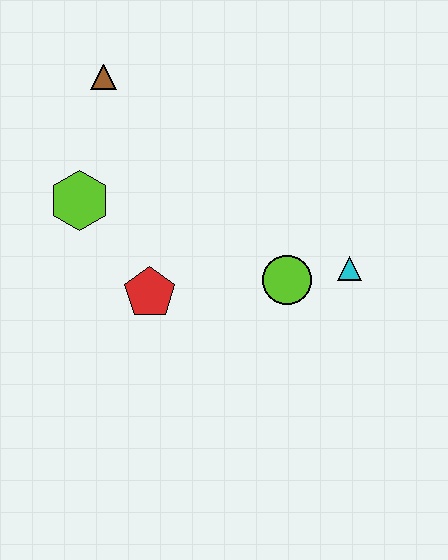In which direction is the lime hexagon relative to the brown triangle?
The lime hexagon is below the brown triangle.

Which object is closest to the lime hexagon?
The red pentagon is closest to the lime hexagon.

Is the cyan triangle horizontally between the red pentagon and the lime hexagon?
No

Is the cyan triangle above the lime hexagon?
No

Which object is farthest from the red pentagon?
The brown triangle is farthest from the red pentagon.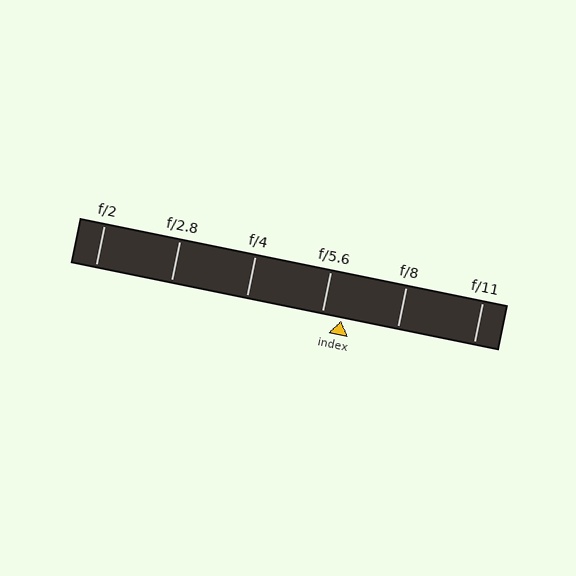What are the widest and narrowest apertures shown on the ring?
The widest aperture shown is f/2 and the narrowest is f/11.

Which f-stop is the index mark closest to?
The index mark is closest to f/5.6.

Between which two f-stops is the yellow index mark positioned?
The index mark is between f/5.6 and f/8.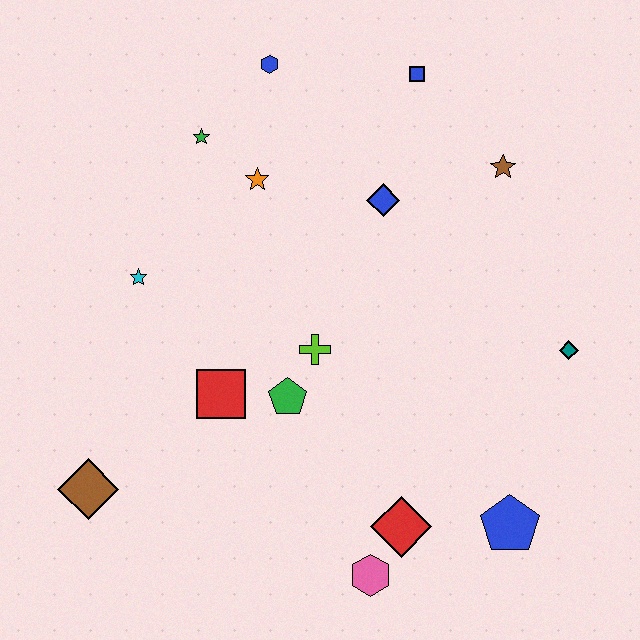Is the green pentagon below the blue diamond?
Yes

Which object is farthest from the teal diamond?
The brown diamond is farthest from the teal diamond.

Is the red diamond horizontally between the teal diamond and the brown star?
No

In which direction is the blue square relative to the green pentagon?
The blue square is above the green pentagon.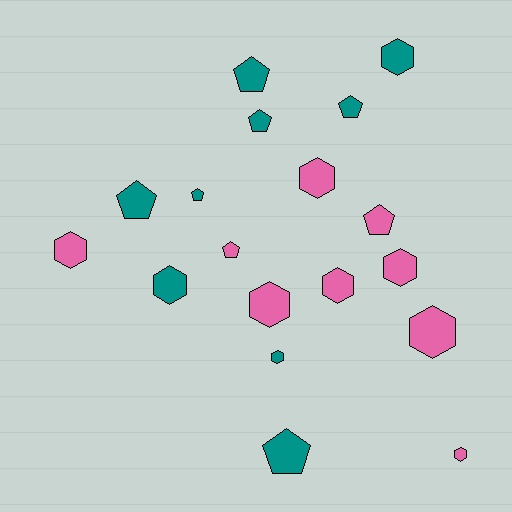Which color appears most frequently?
Teal, with 9 objects.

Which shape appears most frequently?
Hexagon, with 10 objects.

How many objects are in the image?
There are 18 objects.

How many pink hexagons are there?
There are 7 pink hexagons.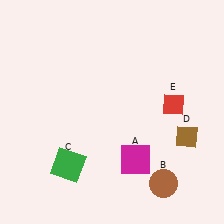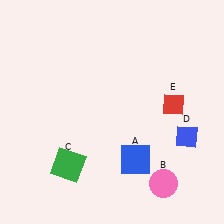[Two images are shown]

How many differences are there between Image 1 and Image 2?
There are 3 differences between the two images.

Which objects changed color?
A changed from magenta to blue. B changed from brown to pink. D changed from brown to blue.